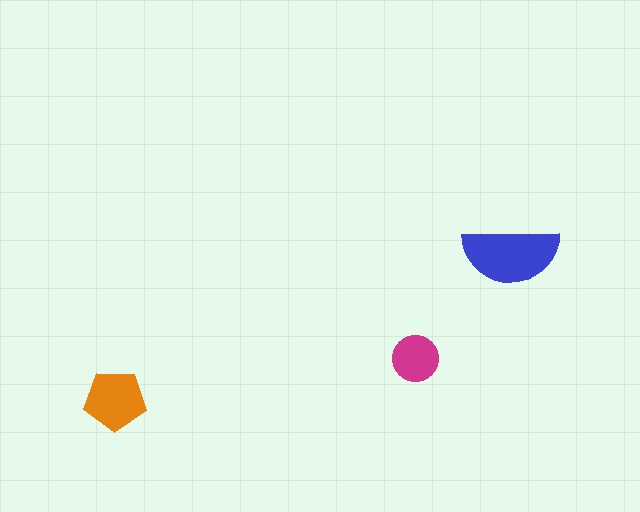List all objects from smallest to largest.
The magenta circle, the orange pentagon, the blue semicircle.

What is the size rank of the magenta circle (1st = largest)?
3rd.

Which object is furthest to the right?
The blue semicircle is rightmost.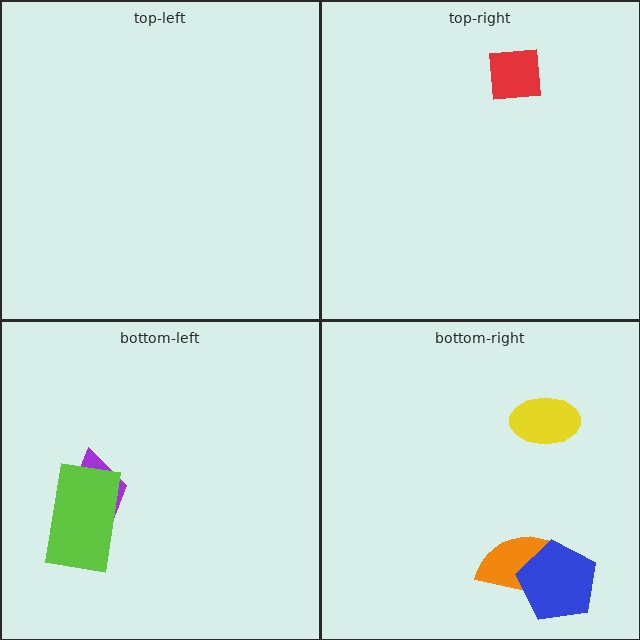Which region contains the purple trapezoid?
The bottom-left region.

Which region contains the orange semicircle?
The bottom-right region.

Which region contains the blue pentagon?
The bottom-right region.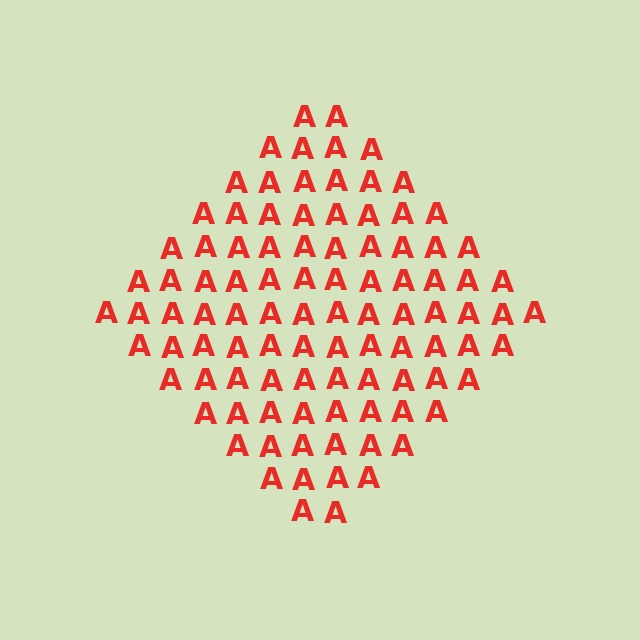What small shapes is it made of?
It is made of small letter A's.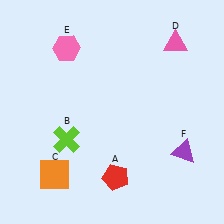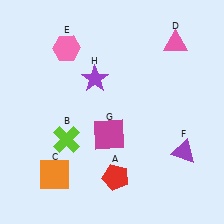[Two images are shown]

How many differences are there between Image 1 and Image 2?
There are 2 differences between the two images.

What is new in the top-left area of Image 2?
A purple star (H) was added in the top-left area of Image 2.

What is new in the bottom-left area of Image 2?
A magenta square (G) was added in the bottom-left area of Image 2.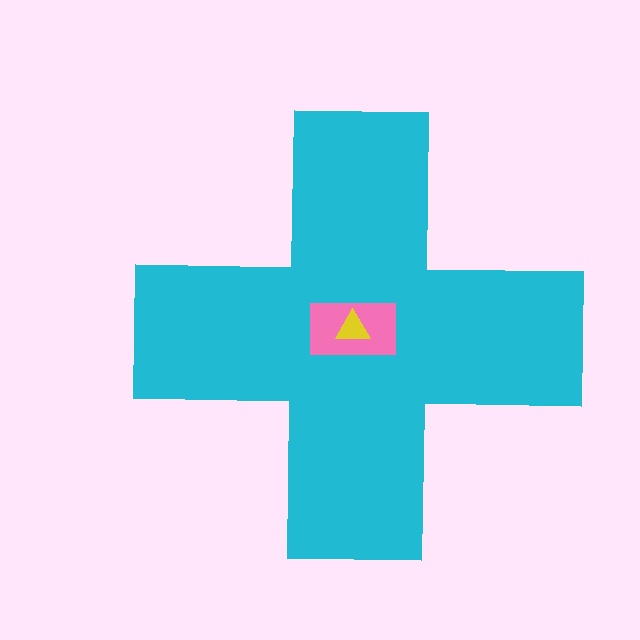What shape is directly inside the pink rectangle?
The yellow triangle.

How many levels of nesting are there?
3.